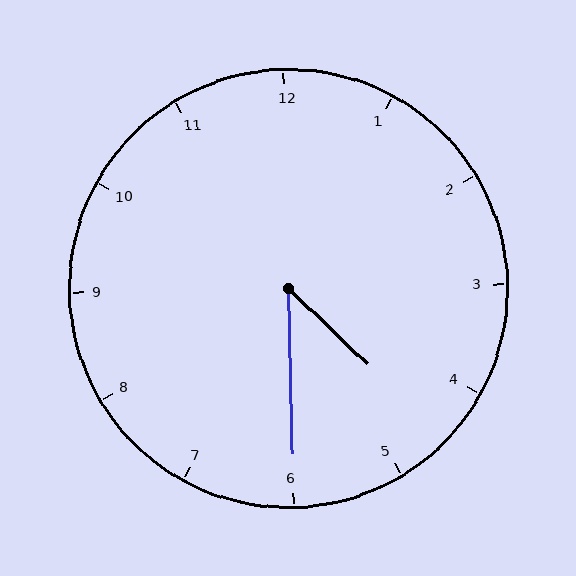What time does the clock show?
4:30.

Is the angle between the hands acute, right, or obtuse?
It is acute.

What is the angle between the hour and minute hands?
Approximately 45 degrees.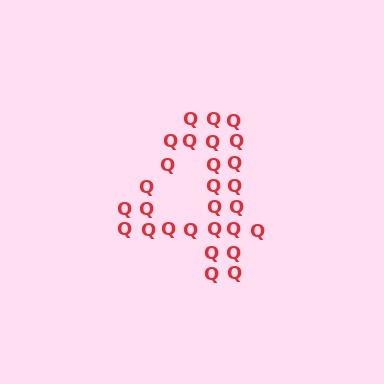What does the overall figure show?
The overall figure shows the digit 4.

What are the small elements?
The small elements are letter Q's.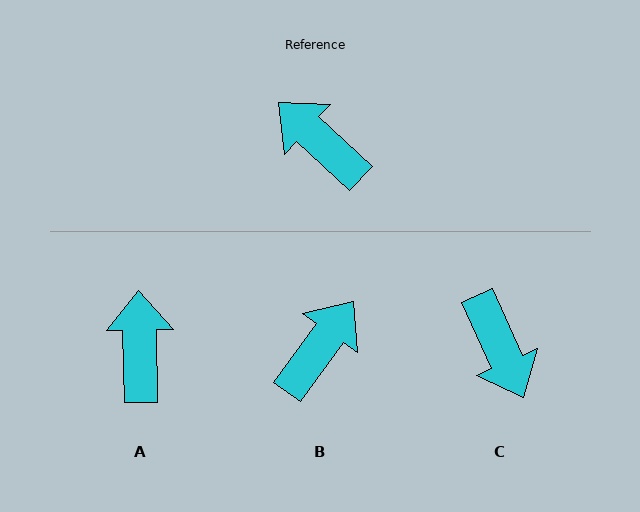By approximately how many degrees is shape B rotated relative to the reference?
Approximately 84 degrees clockwise.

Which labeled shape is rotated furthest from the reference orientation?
C, about 157 degrees away.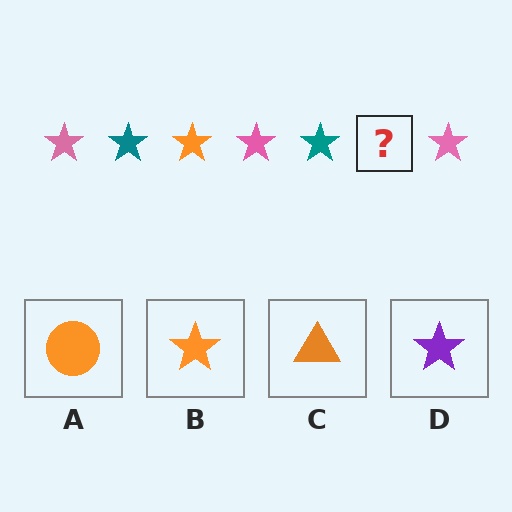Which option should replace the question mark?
Option B.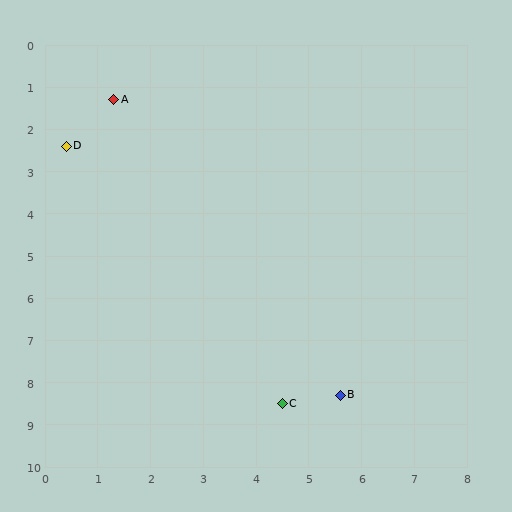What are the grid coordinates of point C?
Point C is at approximately (4.5, 8.5).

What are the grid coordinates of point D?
Point D is at approximately (0.4, 2.4).